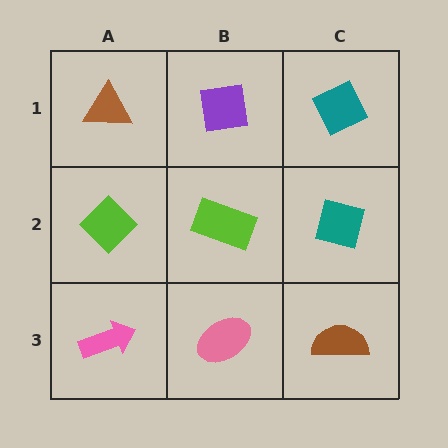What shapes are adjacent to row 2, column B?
A purple square (row 1, column B), a pink ellipse (row 3, column B), a lime diamond (row 2, column A), a teal square (row 2, column C).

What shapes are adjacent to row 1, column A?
A lime diamond (row 2, column A), a purple square (row 1, column B).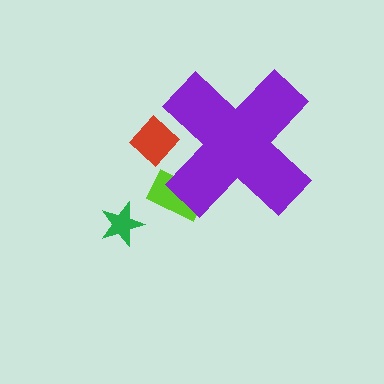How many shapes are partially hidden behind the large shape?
2 shapes are partially hidden.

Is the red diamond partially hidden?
Yes, the red diamond is partially hidden behind the purple cross.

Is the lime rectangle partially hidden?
Yes, the lime rectangle is partially hidden behind the purple cross.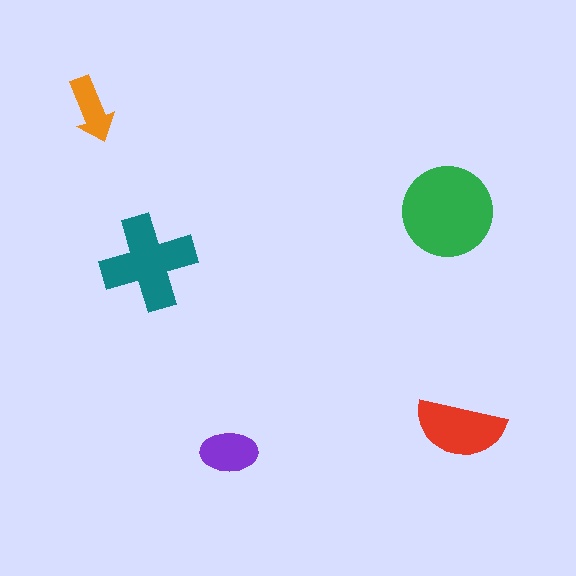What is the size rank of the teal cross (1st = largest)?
2nd.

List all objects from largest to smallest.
The green circle, the teal cross, the red semicircle, the purple ellipse, the orange arrow.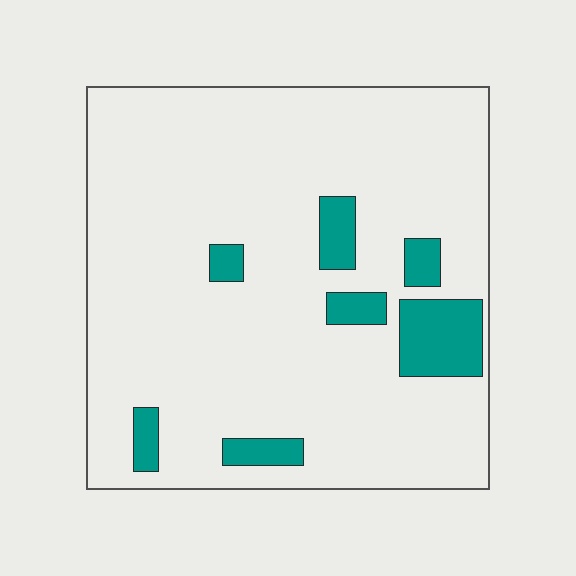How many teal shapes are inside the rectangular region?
7.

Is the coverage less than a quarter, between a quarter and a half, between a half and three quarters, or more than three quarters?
Less than a quarter.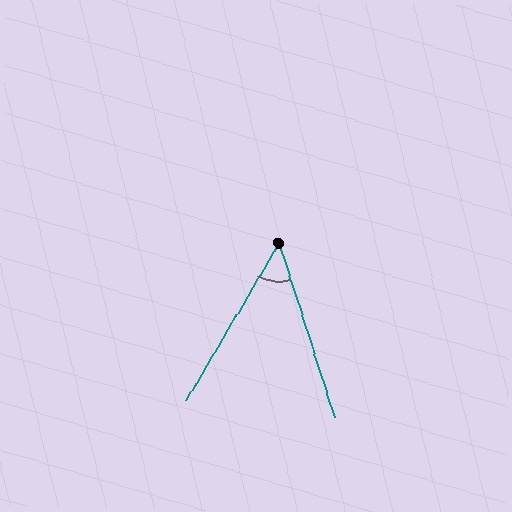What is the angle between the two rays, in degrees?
Approximately 48 degrees.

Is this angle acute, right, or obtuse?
It is acute.